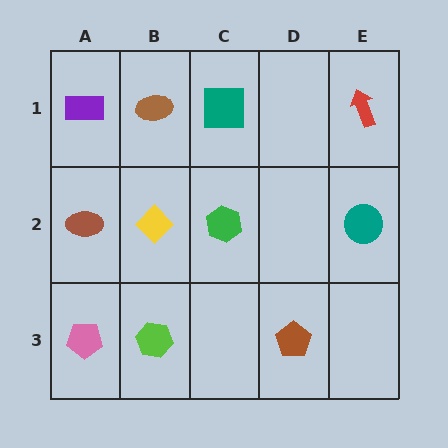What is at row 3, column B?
A lime hexagon.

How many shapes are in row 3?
3 shapes.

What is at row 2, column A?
A brown ellipse.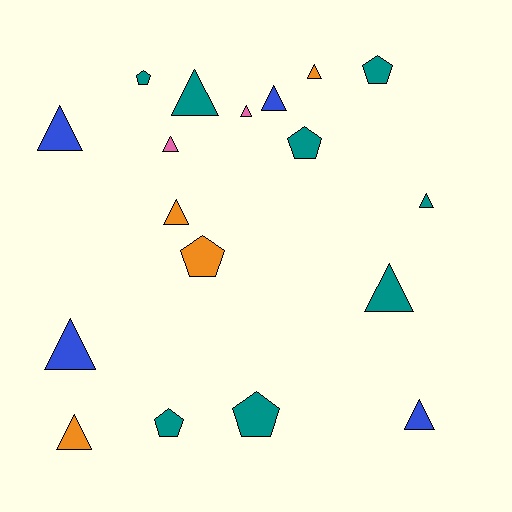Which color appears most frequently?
Teal, with 8 objects.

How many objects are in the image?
There are 18 objects.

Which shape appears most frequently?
Triangle, with 12 objects.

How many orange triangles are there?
There are 3 orange triangles.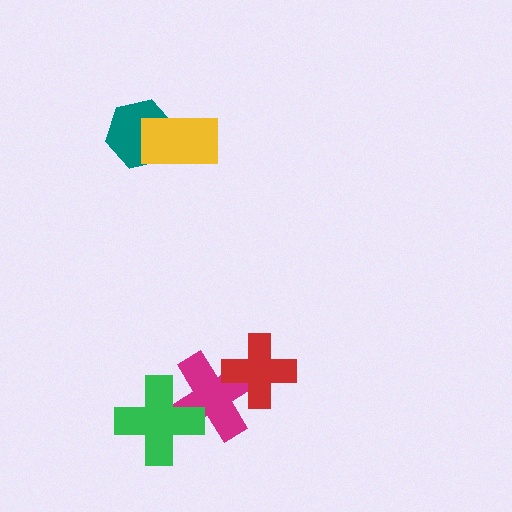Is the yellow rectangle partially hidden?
No, no other shape covers it.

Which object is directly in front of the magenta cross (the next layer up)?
The green cross is directly in front of the magenta cross.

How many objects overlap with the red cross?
1 object overlaps with the red cross.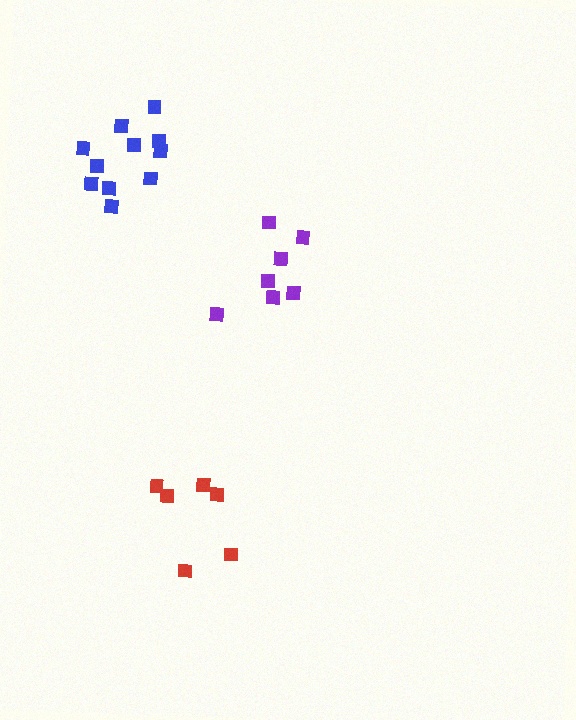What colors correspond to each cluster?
The clusters are colored: red, purple, blue.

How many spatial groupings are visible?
There are 3 spatial groupings.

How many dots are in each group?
Group 1: 6 dots, Group 2: 7 dots, Group 3: 11 dots (24 total).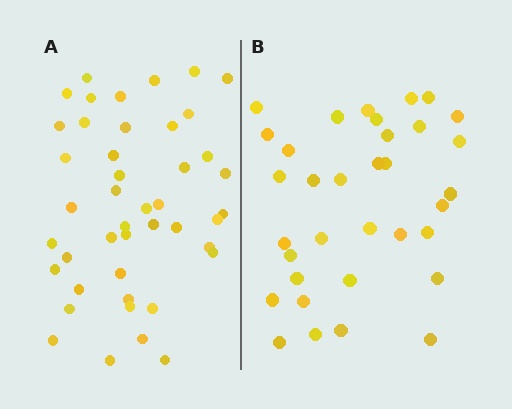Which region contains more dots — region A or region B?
Region A (the left region) has more dots.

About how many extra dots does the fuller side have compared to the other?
Region A has roughly 10 or so more dots than region B.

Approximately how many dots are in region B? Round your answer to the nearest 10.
About 30 dots. (The exact count is 34, which rounds to 30.)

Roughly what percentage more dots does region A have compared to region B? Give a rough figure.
About 30% more.